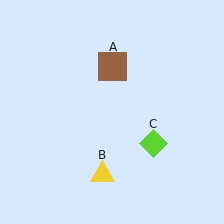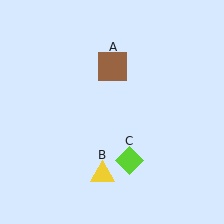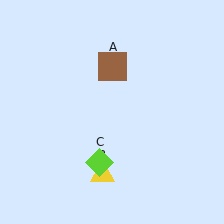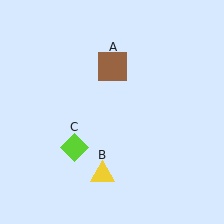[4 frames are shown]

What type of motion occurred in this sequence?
The lime diamond (object C) rotated clockwise around the center of the scene.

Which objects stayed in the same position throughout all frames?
Brown square (object A) and yellow triangle (object B) remained stationary.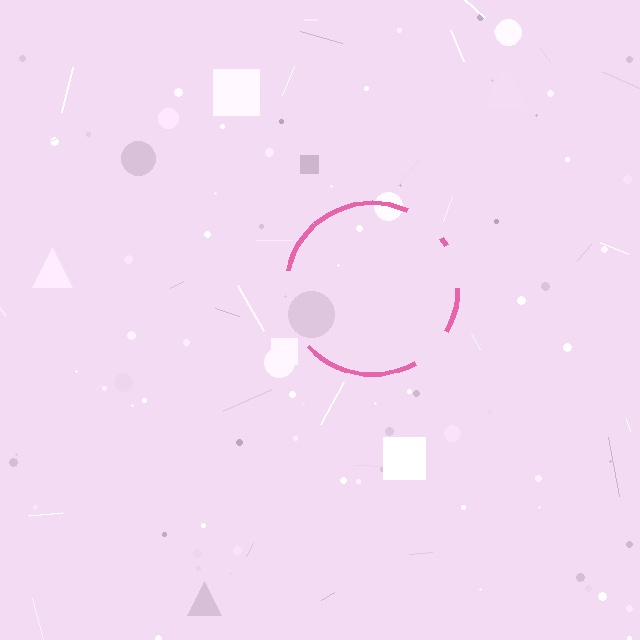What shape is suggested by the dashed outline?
The dashed outline suggests a circle.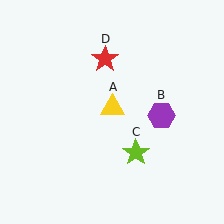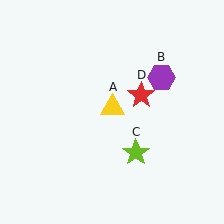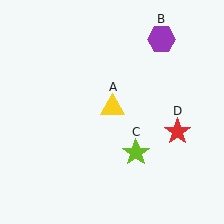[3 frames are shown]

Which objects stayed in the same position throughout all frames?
Yellow triangle (object A) and lime star (object C) remained stationary.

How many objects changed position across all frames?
2 objects changed position: purple hexagon (object B), red star (object D).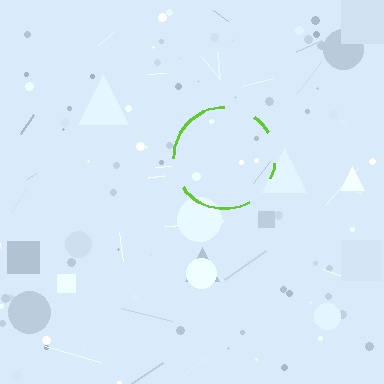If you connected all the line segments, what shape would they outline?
They would outline a circle.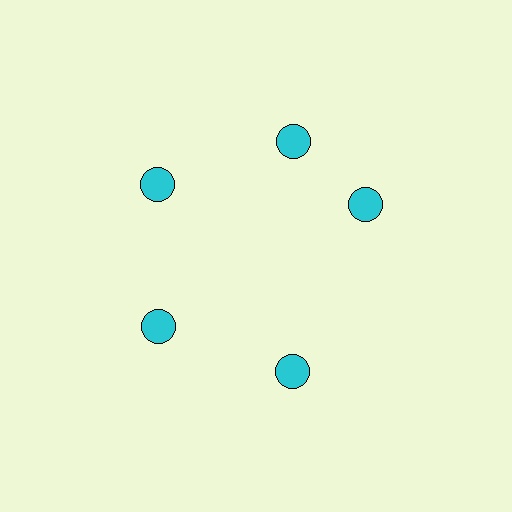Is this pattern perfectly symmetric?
No. The 5 cyan circles are arranged in a ring, but one element near the 3 o'clock position is rotated out of alignment along the ring, breaking the 5-fold rotational symmetry.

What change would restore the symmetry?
The symmetry would be restored by rotating it back into even spacing with its neighbors so that all 5 circles sit at equal angles and equal distance from the center.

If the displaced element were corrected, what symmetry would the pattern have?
It would have 5-fold rotational symmetry — the pattern would map onto itself every 72 degrees.